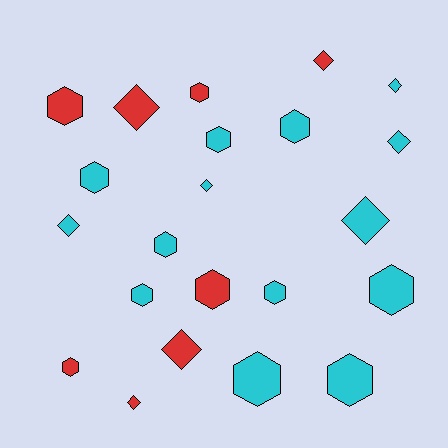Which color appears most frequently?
Cyan, with 14 objects.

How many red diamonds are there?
There are 4 red diamonds.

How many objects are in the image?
There are 22 objects.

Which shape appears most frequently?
Hexagon, with 13 objects.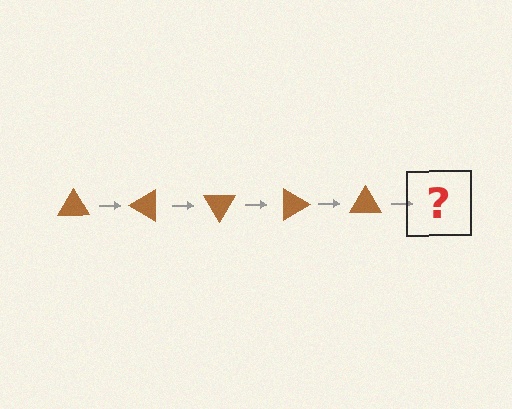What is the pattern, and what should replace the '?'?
The pattern is that the triangle rotates 30 degrees each step. The '?' should be a brown triangle rotated 150 degrees.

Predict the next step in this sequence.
The next step is a brown triangle rotated 150 degrees.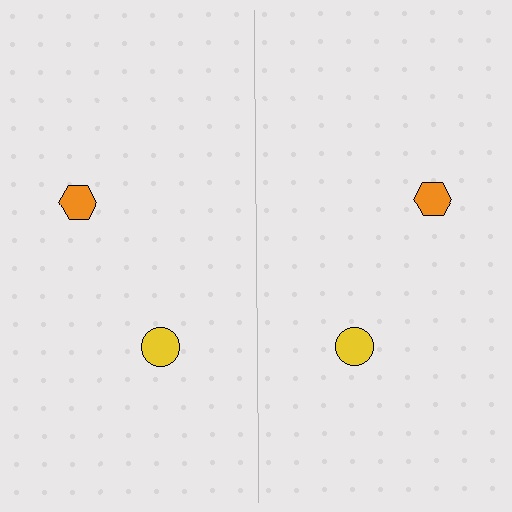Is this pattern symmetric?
Yes, this pattern has bilateral (reflection) symmetry.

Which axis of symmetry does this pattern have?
The pattern has a vertical axis of symmetry running through the center of the image.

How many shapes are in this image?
There are 4 shapes in this image.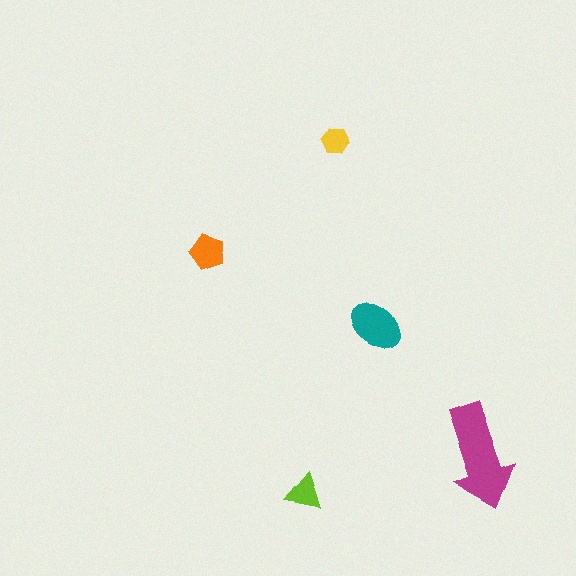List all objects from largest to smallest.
The magenta arrow, the teal ellipse, the orange pentagon, the lime triangle, the yellow hexagon.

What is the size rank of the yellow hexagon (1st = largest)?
5th.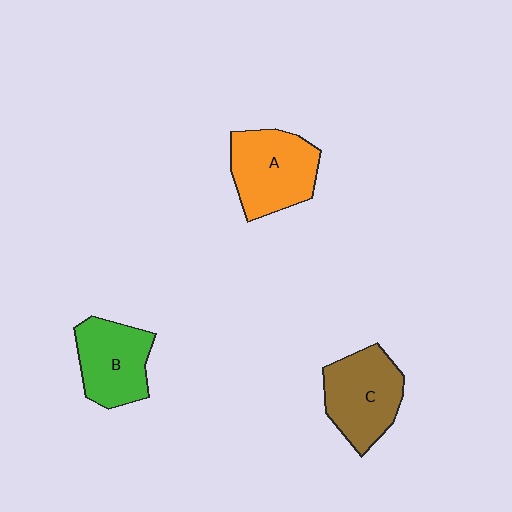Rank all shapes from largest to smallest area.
From largest to smallest: A (orange), C (brown), B (green).